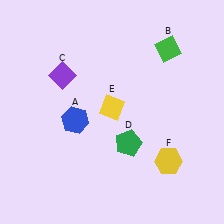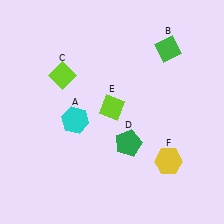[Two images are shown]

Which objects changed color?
A changed from blue to cyan. C changed from purple to lime. E changed from yellow to lime.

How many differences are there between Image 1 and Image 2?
There are 3 differences between the two images.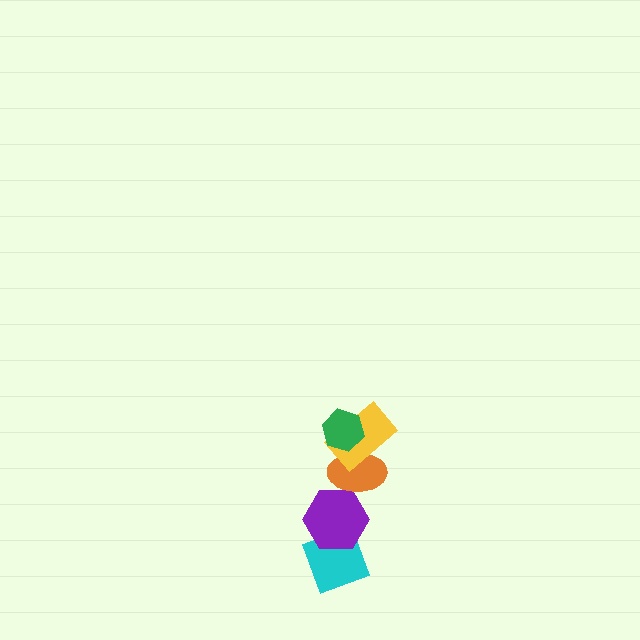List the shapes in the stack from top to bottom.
From top to bottom: the green hexagon, the yellow rectangle, the orange ellipse, the purple hexagon, the cyan diamond.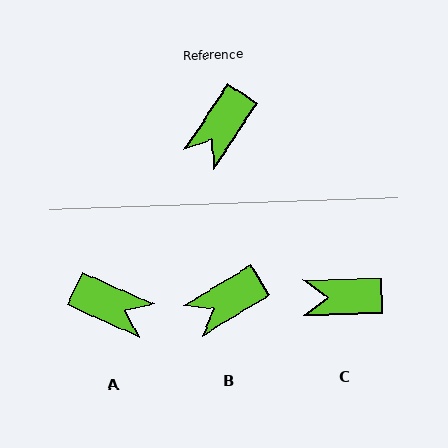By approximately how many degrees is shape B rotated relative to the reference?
Approximately 25 degrees clockwise.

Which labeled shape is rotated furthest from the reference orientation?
A, about 99 degrees away.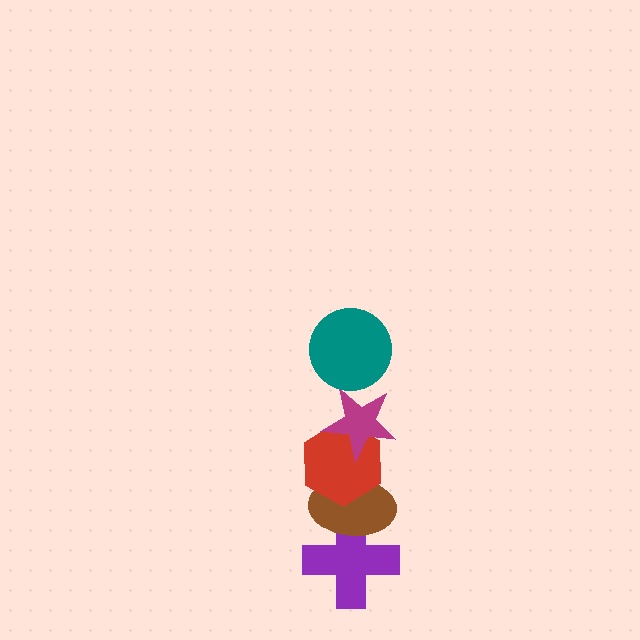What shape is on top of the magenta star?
The teal circle is on top of the magenta star.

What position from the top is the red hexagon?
The red hexagon is 3rd from the top.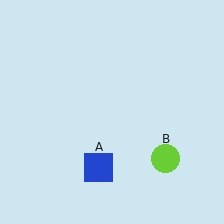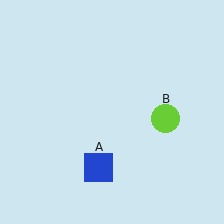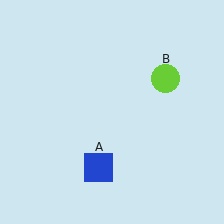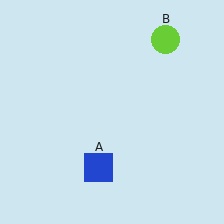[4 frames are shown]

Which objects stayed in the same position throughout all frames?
Blue square (object A) remained stationary.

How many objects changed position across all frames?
1 object changed position: lime circle (object B).